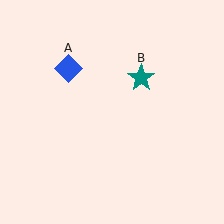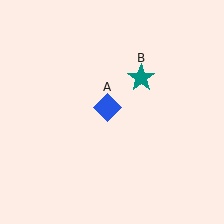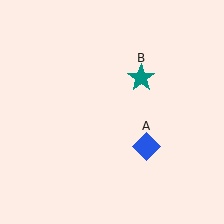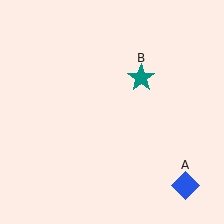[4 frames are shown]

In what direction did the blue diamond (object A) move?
The blue diamond (object A) moved down and to the right.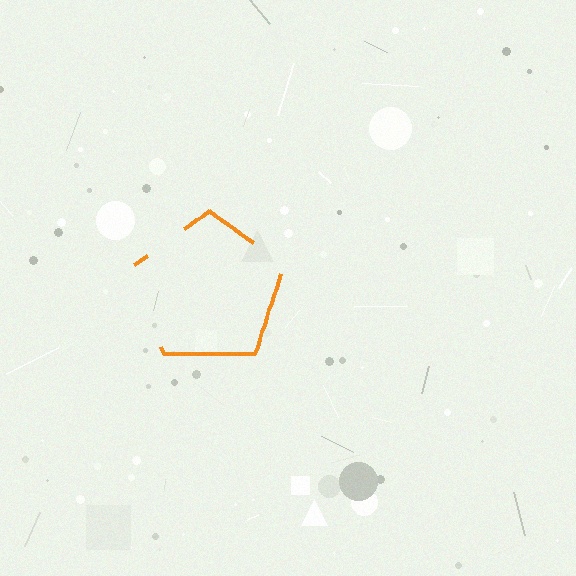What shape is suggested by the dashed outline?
The dashed outline suggests a pentagon.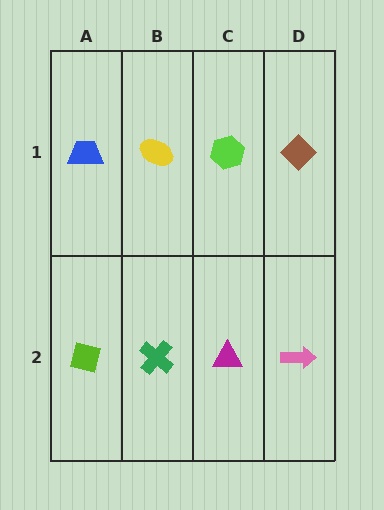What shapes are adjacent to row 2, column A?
A blue trapezoid (row 1, column A), a green cross (row 2, column B).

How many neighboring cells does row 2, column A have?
2.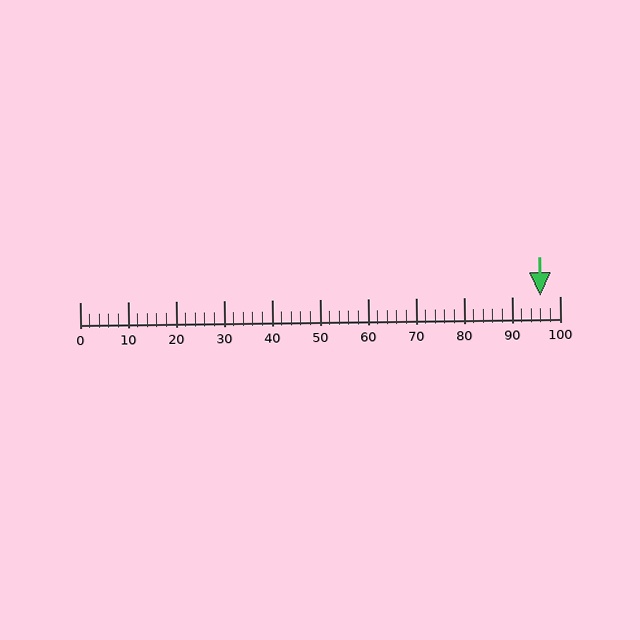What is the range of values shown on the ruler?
The ruler shows values from 0 to 100.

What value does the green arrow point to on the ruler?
The green arrow points to approximately 96.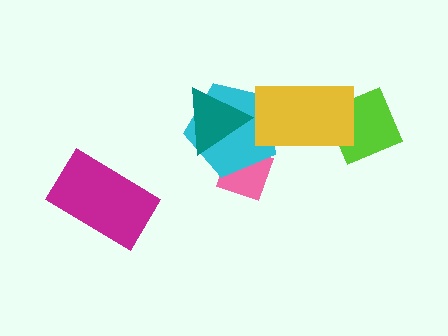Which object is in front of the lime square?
The yellow rectangle is in front of the lime square.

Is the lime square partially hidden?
Yes, it is partially covered by another shape.